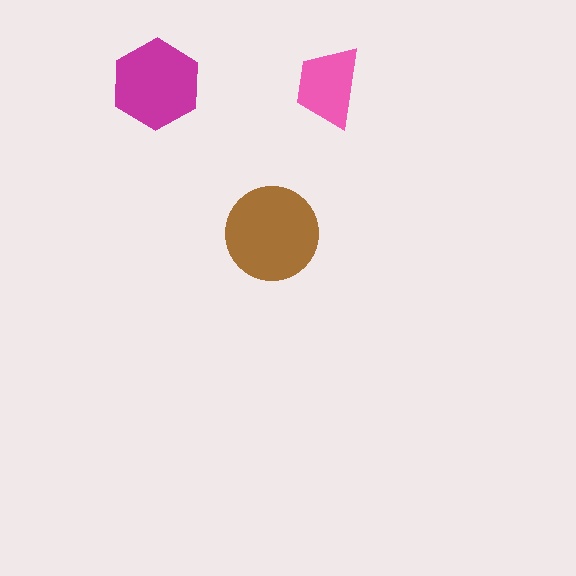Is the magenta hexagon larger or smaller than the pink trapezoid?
Larger.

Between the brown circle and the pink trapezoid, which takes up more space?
The brown circle.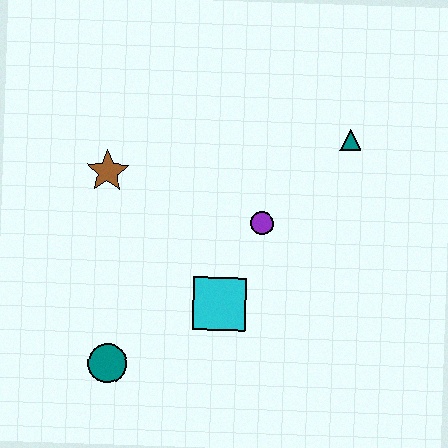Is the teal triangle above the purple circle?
Yes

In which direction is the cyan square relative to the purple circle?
The cyan square is below the purple circle.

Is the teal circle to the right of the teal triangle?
No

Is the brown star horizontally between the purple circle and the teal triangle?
No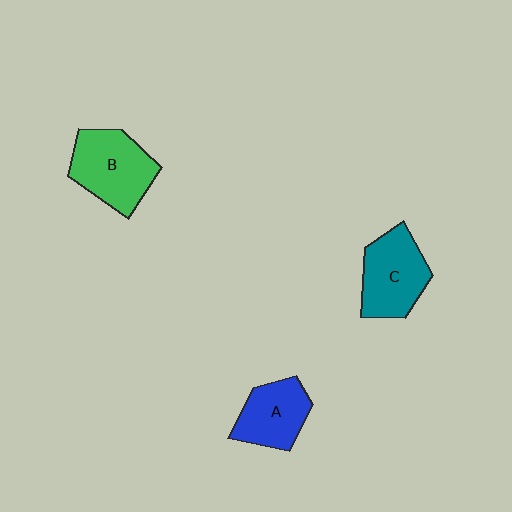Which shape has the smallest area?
Shape A (blue).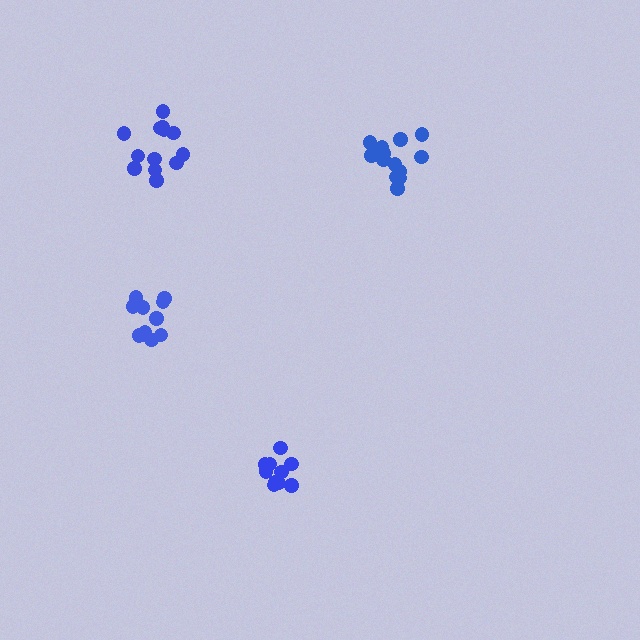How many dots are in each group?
Group 1: 10 dots, Group 2: 13 dots, Group 3: 14 dots, Group 4: 11 dots (48 total).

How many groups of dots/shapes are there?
There are 4 groups.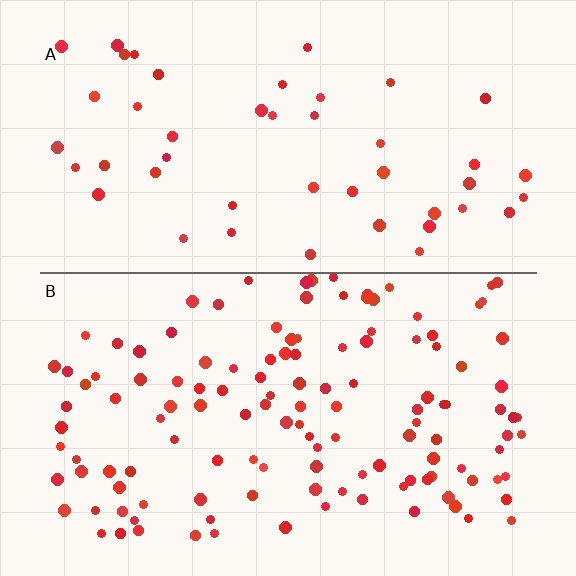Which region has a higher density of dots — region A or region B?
B (the bottom).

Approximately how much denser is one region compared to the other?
Approximately 2.8× — region B over region A.